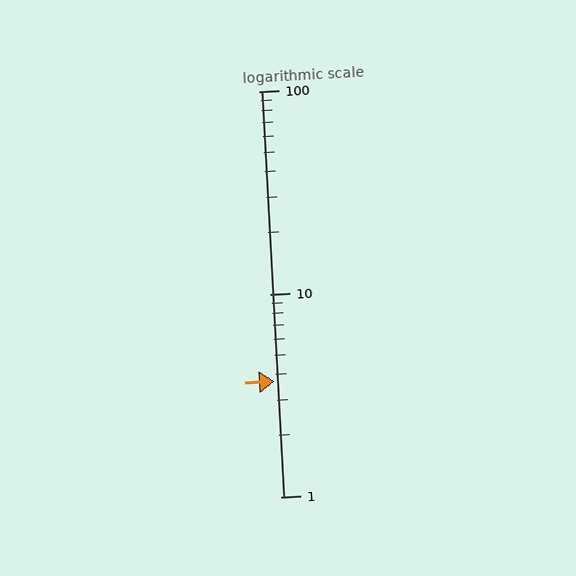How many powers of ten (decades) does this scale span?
The scale spans 2 decades, from 1 to 100.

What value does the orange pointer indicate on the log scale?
The pointer indicates approximately 3.7.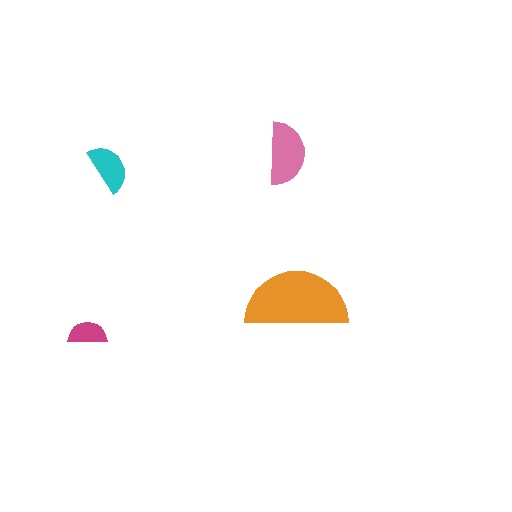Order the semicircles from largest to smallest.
the orange one, the pink one, the cyan one, the magenta one.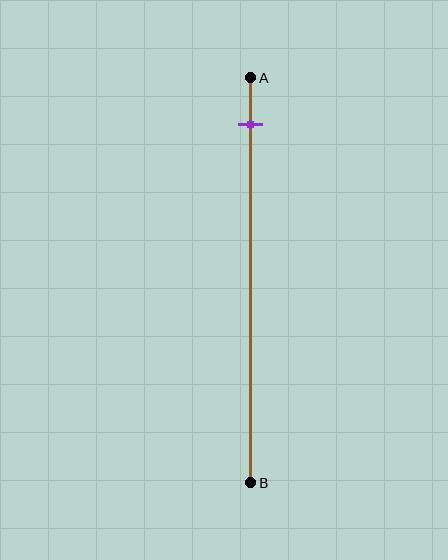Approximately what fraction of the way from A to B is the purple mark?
The purple mark is approximately 10% of the way from A to B.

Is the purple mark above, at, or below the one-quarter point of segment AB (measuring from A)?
The purple mark is above the one-quarter point of segment AB.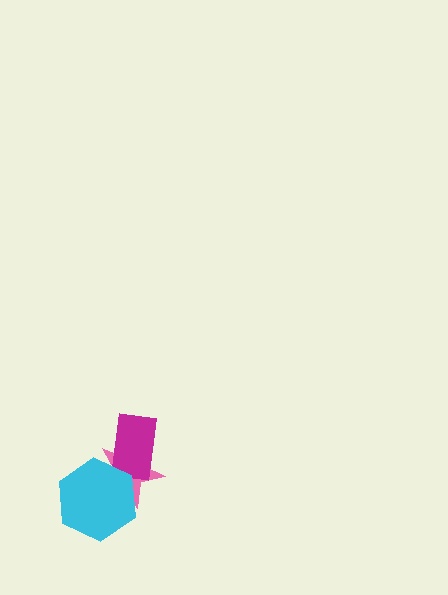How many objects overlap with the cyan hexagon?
2 objects overlap with the cyan hexagon.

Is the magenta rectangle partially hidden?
Yes, it is partially covered by another shape.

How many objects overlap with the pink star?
2 objects overlap with the pink star.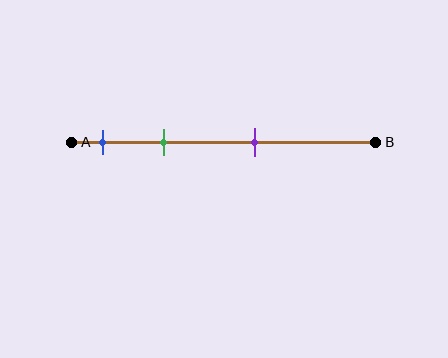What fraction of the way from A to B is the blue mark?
The blue mark is approximately 10% (0.1) of the way from A to B.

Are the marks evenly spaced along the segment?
No, the marks are not evenly spaced.